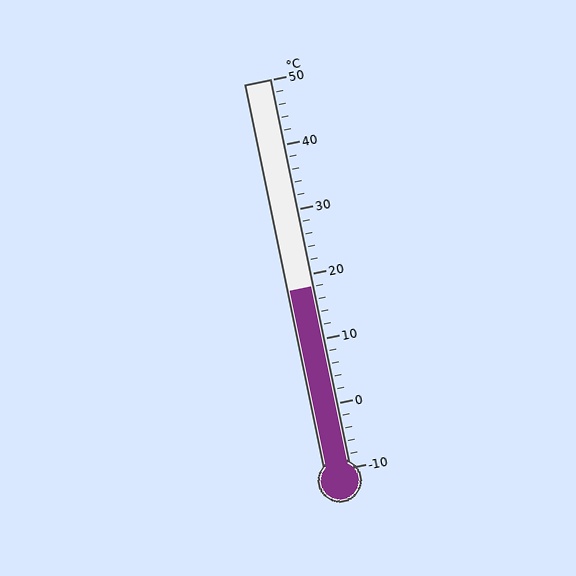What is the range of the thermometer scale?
The thermometer scale ranges from -10°C to 50°C.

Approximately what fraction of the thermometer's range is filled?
The thermometer is filled to approximately 45% of its range.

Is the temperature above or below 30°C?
The temperature is below 30°C.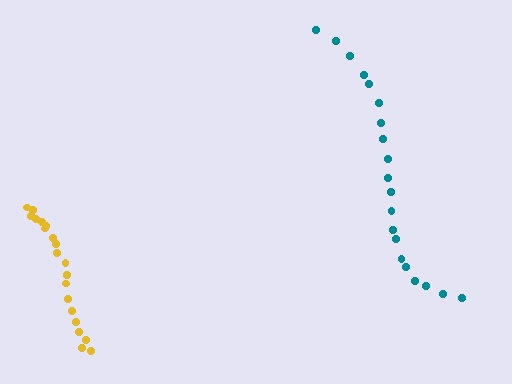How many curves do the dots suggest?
There are 2 distinct paths.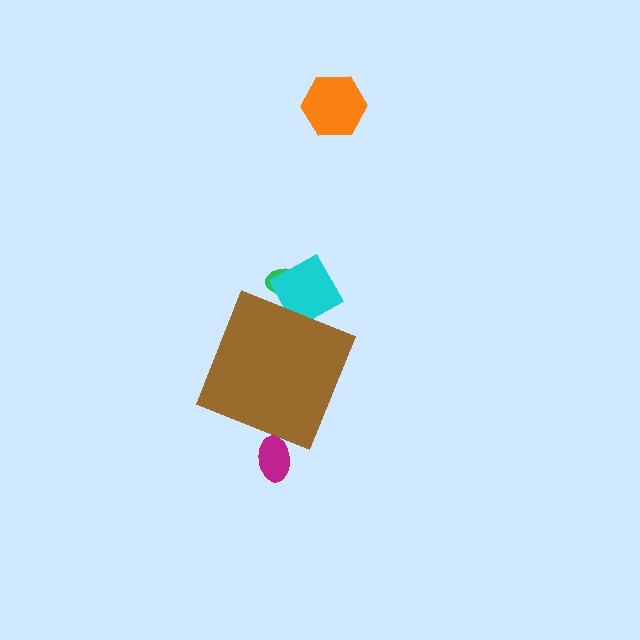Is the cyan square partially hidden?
Yes, the cyan square is partially hidden behind the brown diamond.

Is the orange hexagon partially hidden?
No, the orange hexagon is fully visible.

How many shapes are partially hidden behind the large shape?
3 shapes are partially hidden.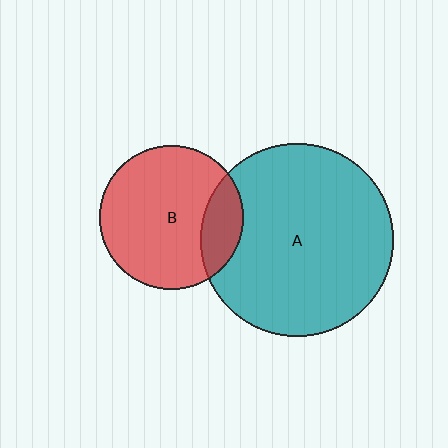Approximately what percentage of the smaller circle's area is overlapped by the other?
Approximately 20%.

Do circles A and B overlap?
Yes.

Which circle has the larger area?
Circle A (teal).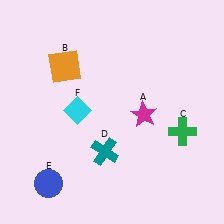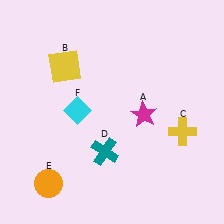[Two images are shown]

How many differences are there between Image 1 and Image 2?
There are 3 differences between the two images.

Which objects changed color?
B changed from orange to yellow. C changed from green to yellow. E changed from blue to orange.